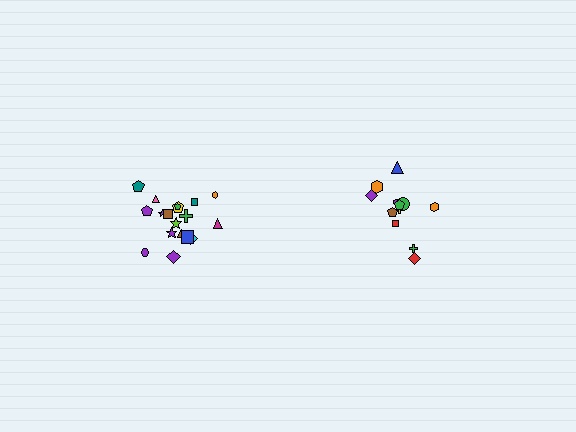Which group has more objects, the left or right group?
The left group.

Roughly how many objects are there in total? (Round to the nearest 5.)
Roughly 30 objects in total.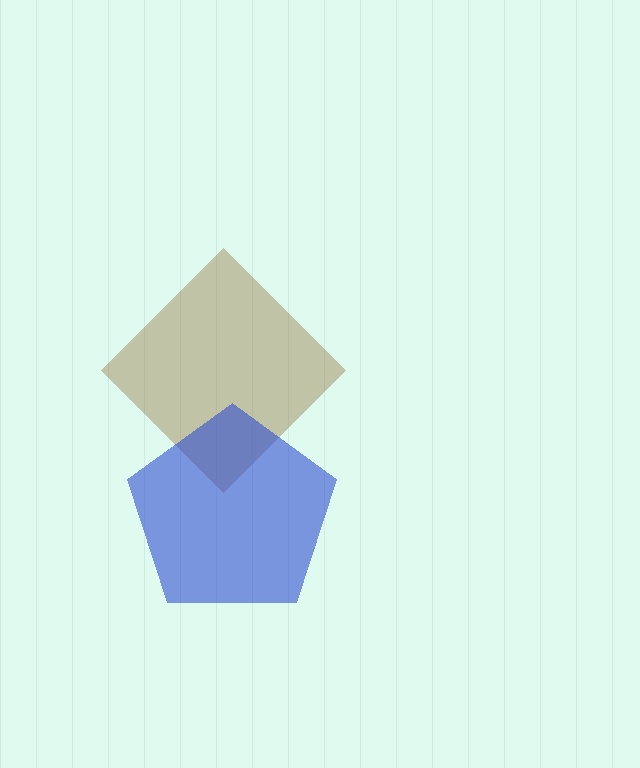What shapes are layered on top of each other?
The layered shapes are: a brown diamond, a blue pentagon.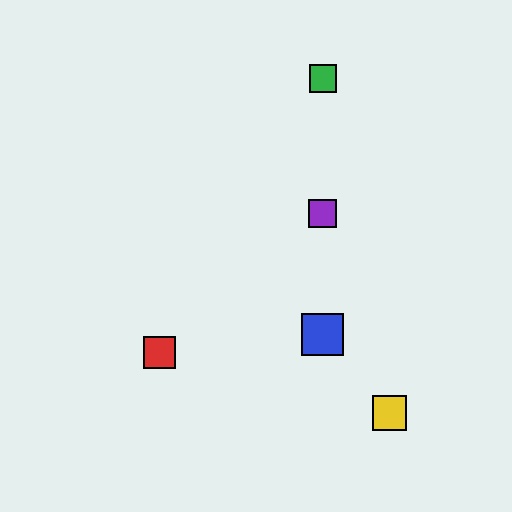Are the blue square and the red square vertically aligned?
No, the blue square is at x≈323 and the red square is at x≈159.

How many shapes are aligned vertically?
3 shapes (the blue square, the green square, the purple square) are aligned vertically.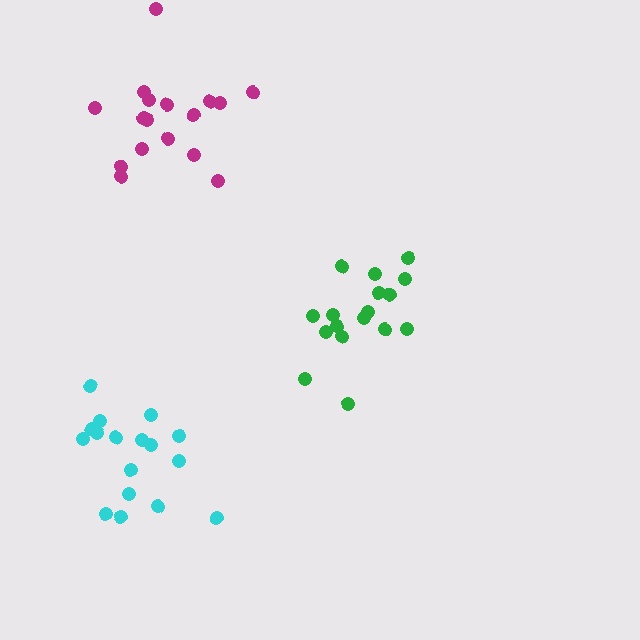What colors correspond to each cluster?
The clusters are colored: magenta, green, cyan.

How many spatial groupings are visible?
There are 3 spatial groupings.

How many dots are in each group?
Group 1: 17 dots, Group 2: 17 dots, Group 3: 17 dots (51 total).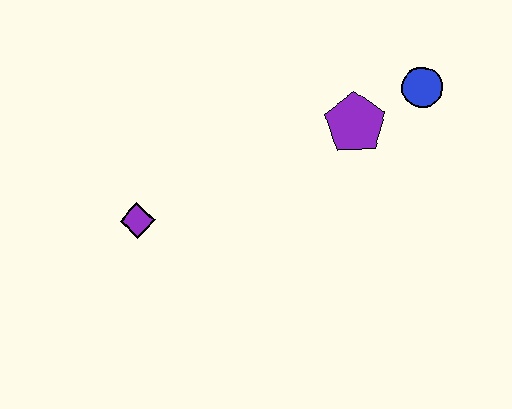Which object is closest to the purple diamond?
The purple pentagon is closest to the purple diamond.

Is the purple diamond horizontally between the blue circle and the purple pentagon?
No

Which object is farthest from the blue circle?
The purple diamond is farthest from the blue circle.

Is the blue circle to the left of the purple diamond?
No